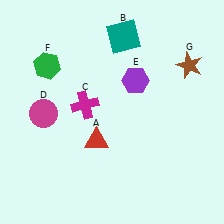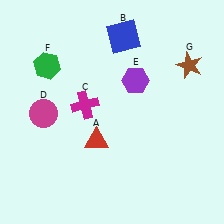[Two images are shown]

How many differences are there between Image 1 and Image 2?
There is 1 difference between the two images.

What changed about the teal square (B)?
In Image 1, B is teal. In Image 2, it changed to blue.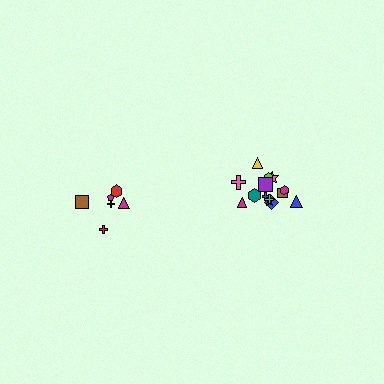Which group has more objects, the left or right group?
The right group.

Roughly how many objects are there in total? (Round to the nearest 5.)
Roughly 20 objects in total.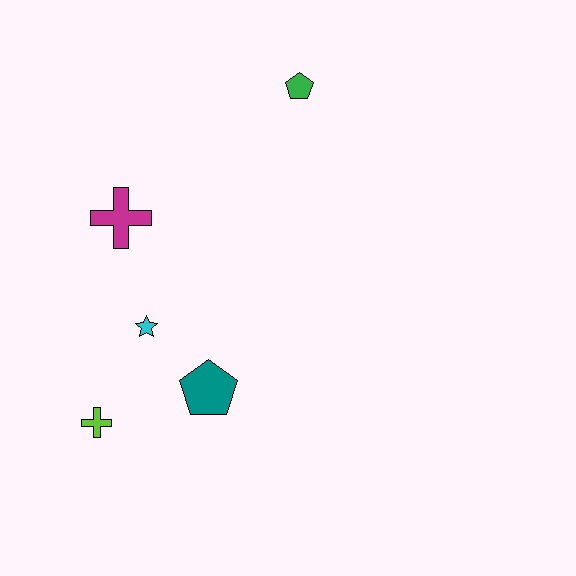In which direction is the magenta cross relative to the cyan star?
The magenta cross is above the cyan star.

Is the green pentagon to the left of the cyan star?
No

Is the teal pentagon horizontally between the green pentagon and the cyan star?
Yes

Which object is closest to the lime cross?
The cyan star is closest to the lime cross.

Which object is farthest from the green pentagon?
The lime cross is farthest from the green pentagon.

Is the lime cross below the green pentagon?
Yes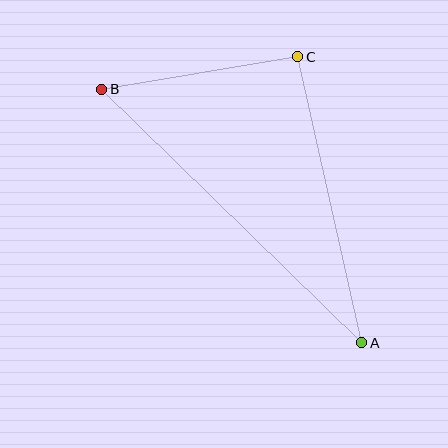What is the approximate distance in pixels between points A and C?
The distance between A and C is approximately 293 pixels.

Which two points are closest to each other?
Points B and C are closest to each other.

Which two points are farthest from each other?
Points A and B are farthest from each other.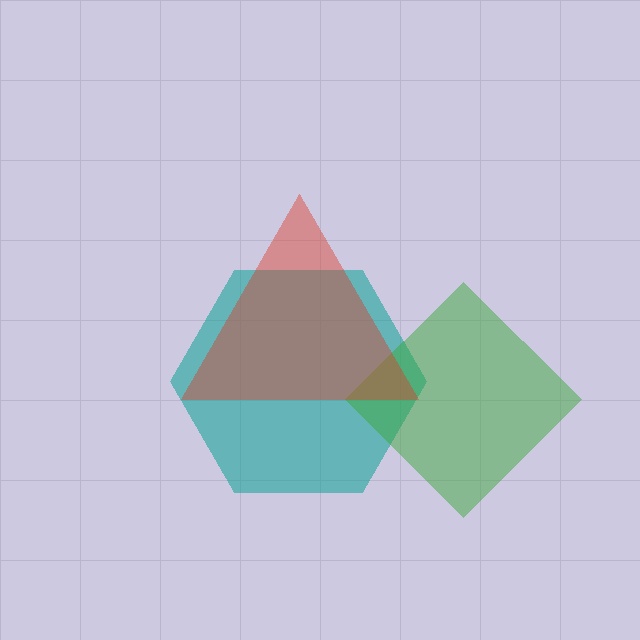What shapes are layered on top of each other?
The layered shapes are: a teal hexagon, a green diamond, a red triangle.